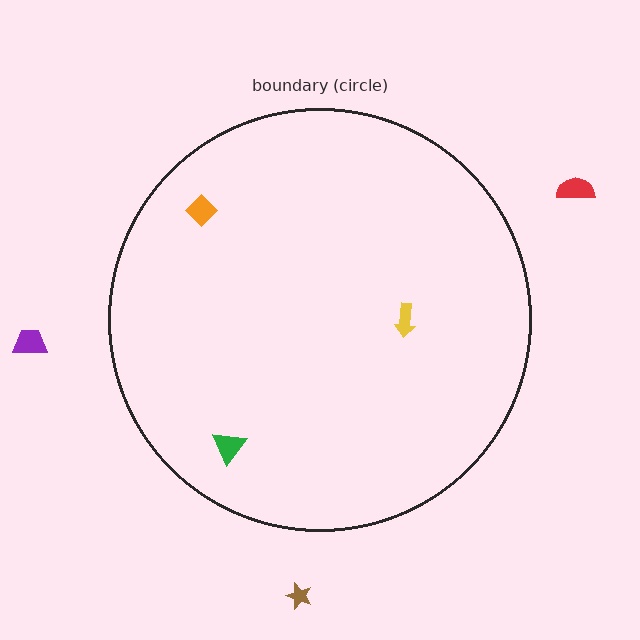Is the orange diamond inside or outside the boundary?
Inside.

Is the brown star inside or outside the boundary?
Outside.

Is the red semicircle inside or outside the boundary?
Outside.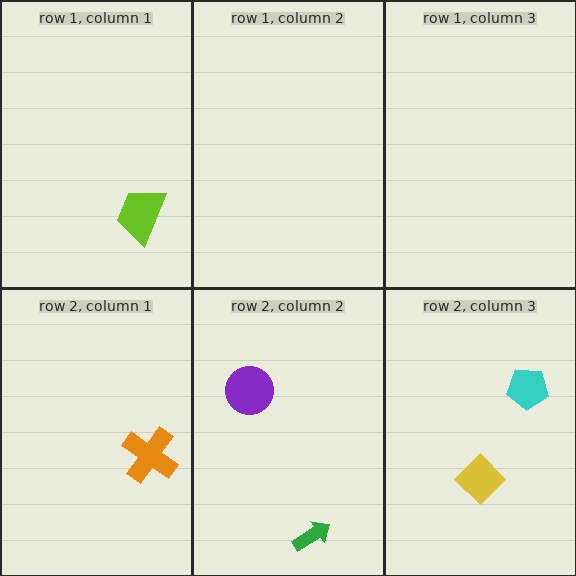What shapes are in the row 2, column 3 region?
The yellow diamond, the cyan pentagon.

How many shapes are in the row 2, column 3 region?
2.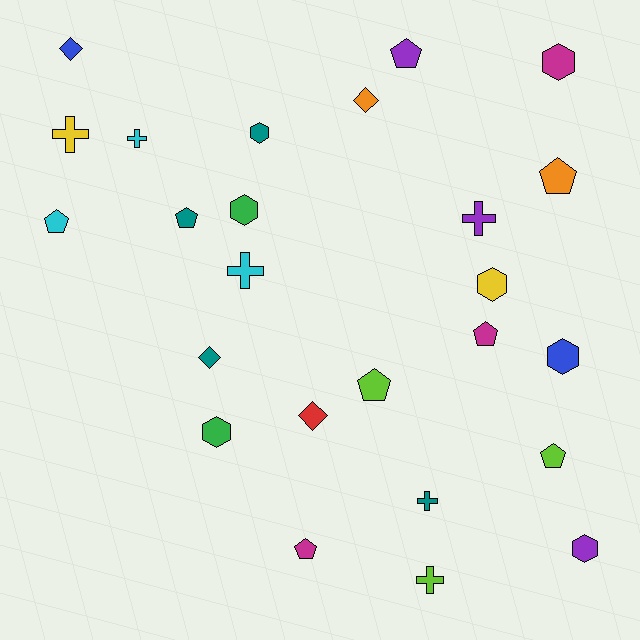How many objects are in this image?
There are 25 objects.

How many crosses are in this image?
There are 6 crosses.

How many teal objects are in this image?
There are 4 teal objects.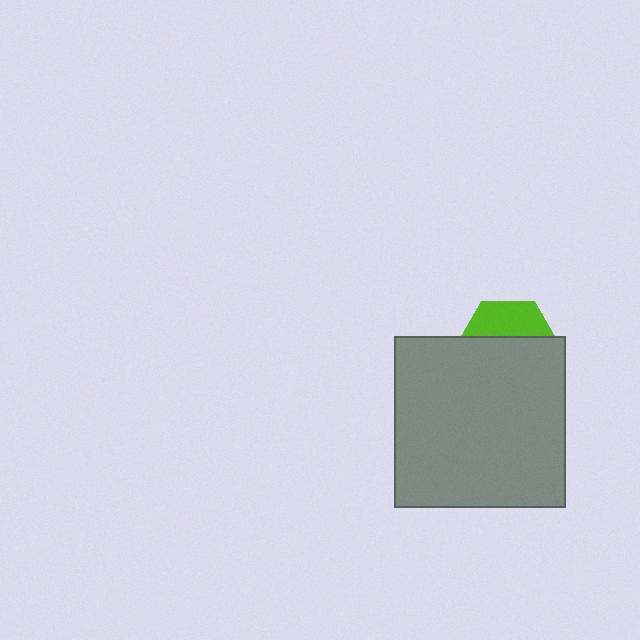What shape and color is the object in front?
The object in front is a gray square.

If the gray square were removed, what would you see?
You would see the complete lime hexagon.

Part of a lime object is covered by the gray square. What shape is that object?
It is a hexagon.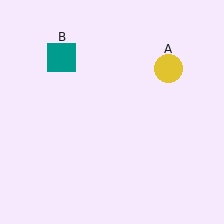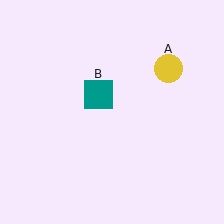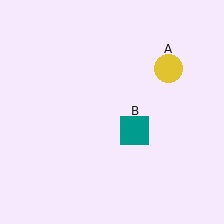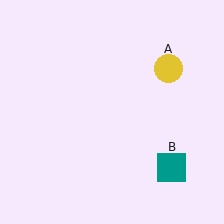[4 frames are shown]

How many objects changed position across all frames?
1 object changed position: teal square (object B).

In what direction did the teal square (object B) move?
The teal square (object B) moved down and to the right.